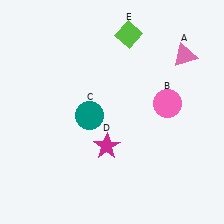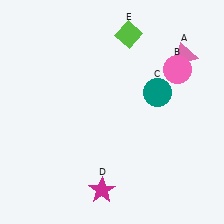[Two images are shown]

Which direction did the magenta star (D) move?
The magenta star (D) moved down.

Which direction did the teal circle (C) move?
The teal circle (C) moved right.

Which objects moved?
The objects that moved are: the pink circle (B), the teal circle (C), the magenta star (D).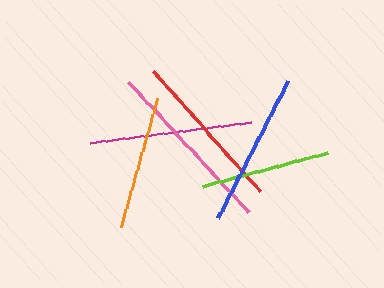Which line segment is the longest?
The pink line is the longest at approximately 178 pixels.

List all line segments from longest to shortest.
From longest to shortest: pink, magenta, red, blue, orange, lime.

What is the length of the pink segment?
The pink segment is approximately 178 pixels long.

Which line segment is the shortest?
The lime line is the shortest at approximately 130 pixels.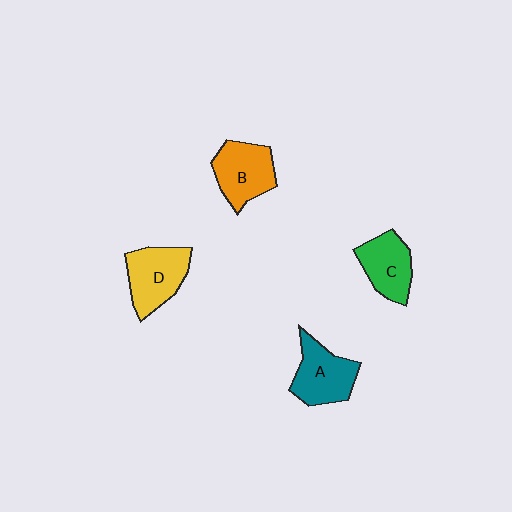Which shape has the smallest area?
Shape C (green).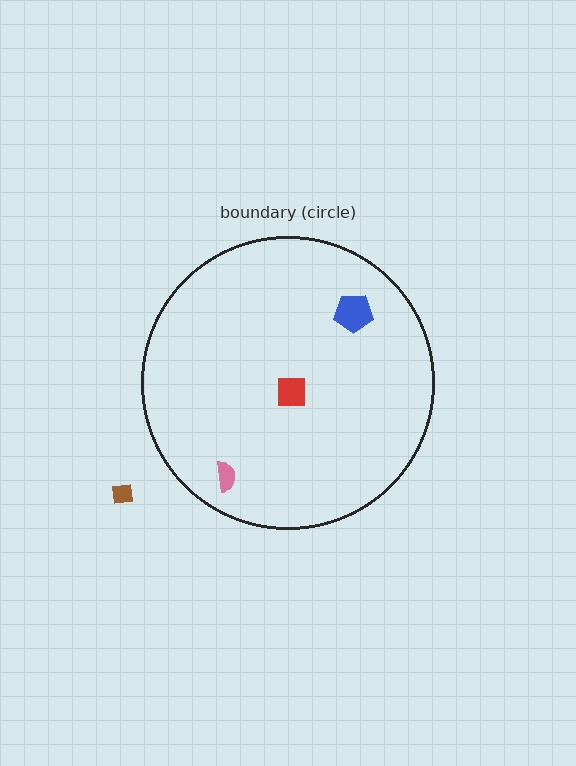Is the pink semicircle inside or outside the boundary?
Inside.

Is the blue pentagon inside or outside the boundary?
Inside.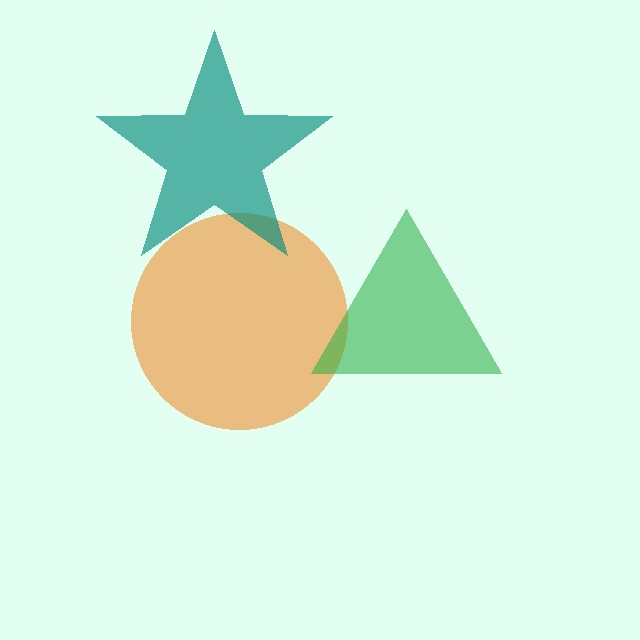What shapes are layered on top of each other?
The layered shapes are: an orange circle, a teal star, a green triangle.